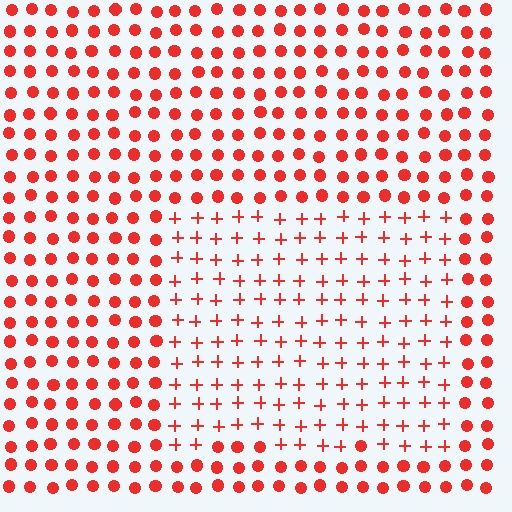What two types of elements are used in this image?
The image uses plus signs inside the rectangle region and circles outside it.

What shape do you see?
I see a rectangle.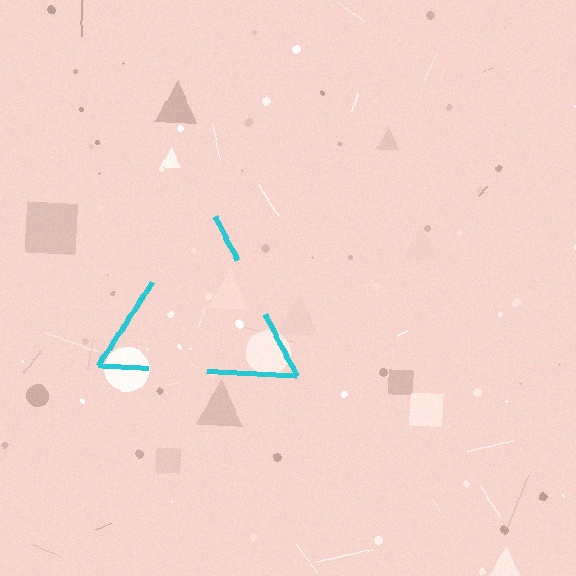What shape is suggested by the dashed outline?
The dashed outline suggests a triangle.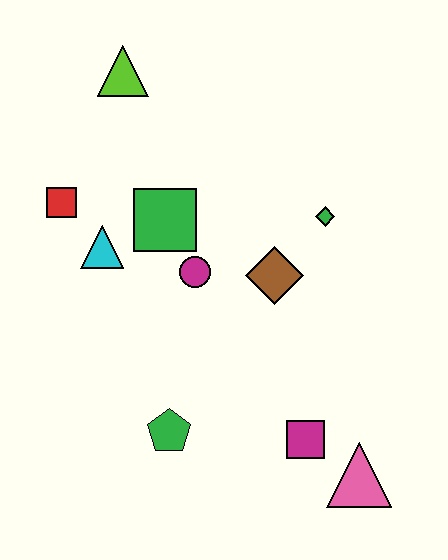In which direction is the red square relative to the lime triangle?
The red square is below the lime triangle.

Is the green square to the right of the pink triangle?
No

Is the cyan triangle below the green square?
Yes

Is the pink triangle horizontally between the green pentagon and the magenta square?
No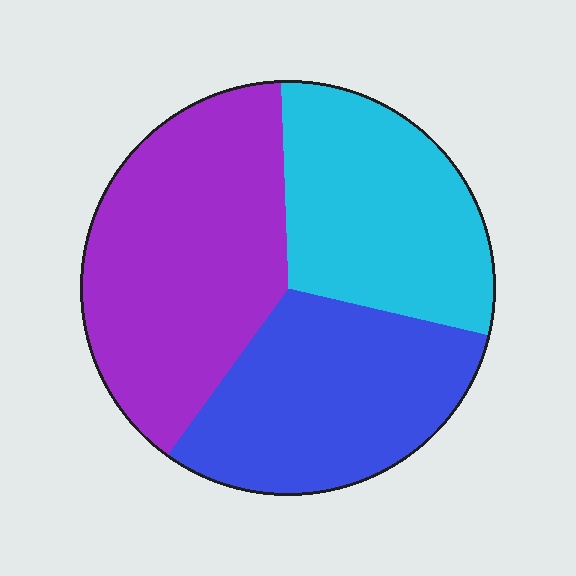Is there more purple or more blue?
Purple.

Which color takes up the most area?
Purple, at roughly 40%.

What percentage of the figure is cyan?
Cyan covers about 30% of the figure.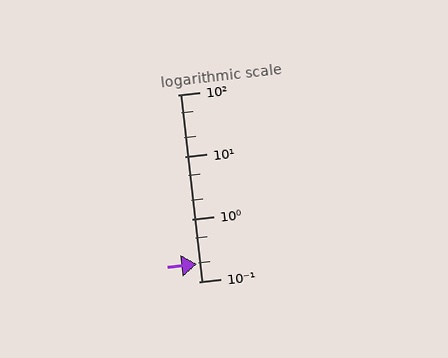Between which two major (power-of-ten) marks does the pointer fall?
The pointer is between 0.1 and 1.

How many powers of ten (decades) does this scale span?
The scale spans 3 decades, from 0.1 to 100.